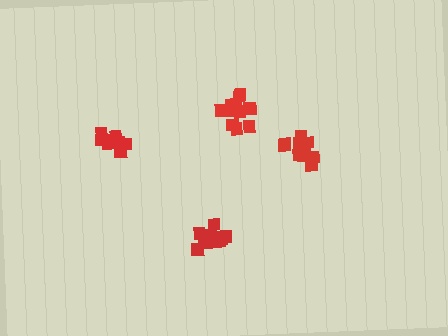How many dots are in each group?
Group 1: 13 dots, Group 2: 11 dots, Group 3: 13 dots, Group 4: 13 dots (50 total).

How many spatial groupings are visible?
There are 4 spatial groupings.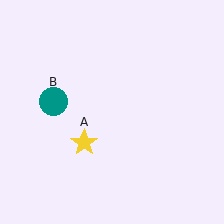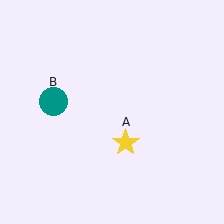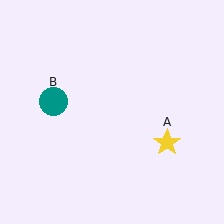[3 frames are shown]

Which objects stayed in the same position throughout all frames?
Teal circle (object B) remained stationary.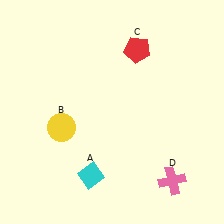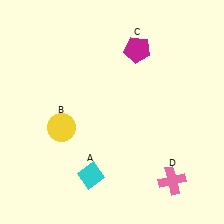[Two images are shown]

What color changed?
The pentagon (C) changed from red in Image 1 to magenta in Image 2.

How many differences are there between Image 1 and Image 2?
There is 1 difference between the two images.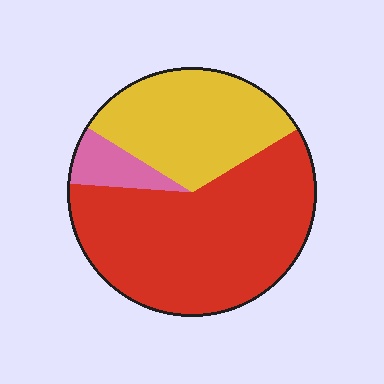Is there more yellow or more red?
Red.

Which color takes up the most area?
Red, at roughly 60%.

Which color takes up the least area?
Pink, at roughly 10%.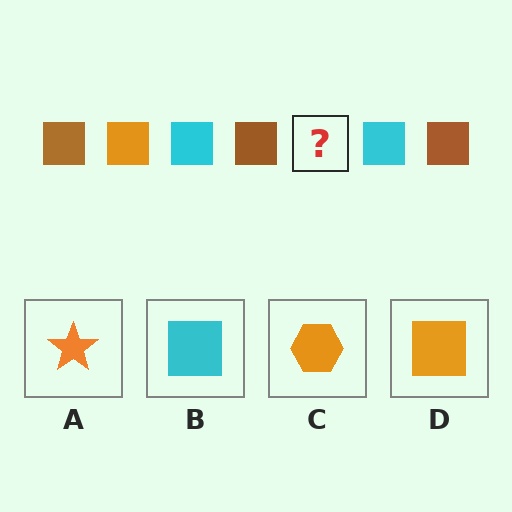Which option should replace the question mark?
Option D.